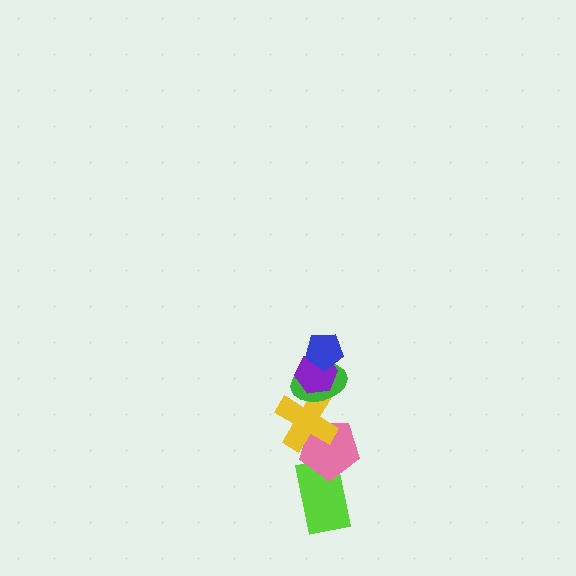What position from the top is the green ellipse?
The green ellipse is 3rd from the top.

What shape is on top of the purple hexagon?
The blue pentagon is on top of the purple hexagon.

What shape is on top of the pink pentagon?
The yellow cross is on top of the pink pentagon.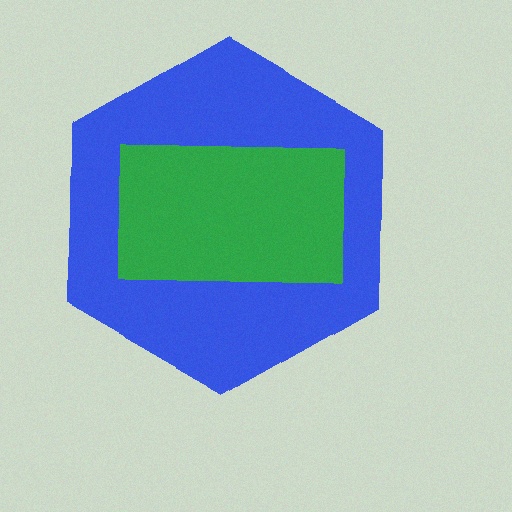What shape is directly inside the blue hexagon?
The green rectangle.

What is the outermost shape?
The blue hexagon.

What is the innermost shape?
The green rectangle.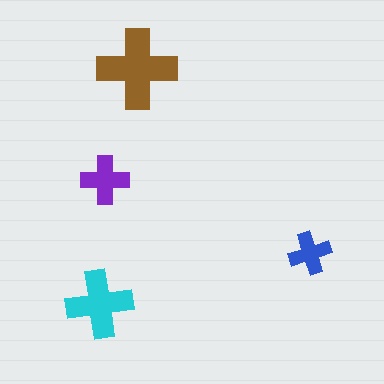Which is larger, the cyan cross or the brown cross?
The brown one.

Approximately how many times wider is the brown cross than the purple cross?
About 1.5 times wider.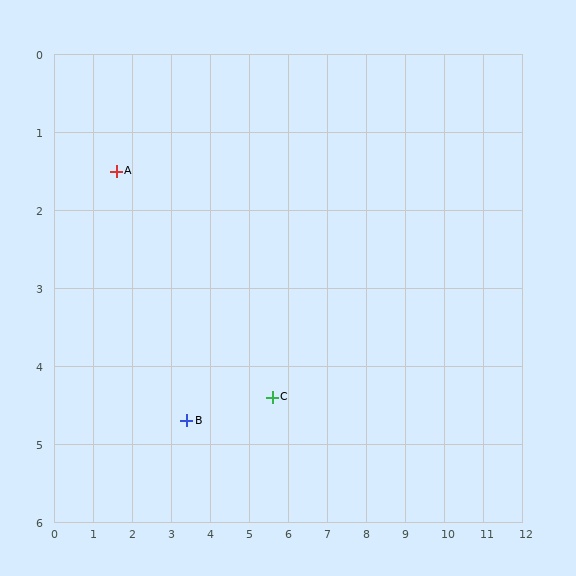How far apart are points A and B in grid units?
Points A and B are about 3.7 grid units apart.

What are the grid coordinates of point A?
Point A is at approximately (1.6, 1.5).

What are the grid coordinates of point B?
Point B is at approximately (3.4, 4.7).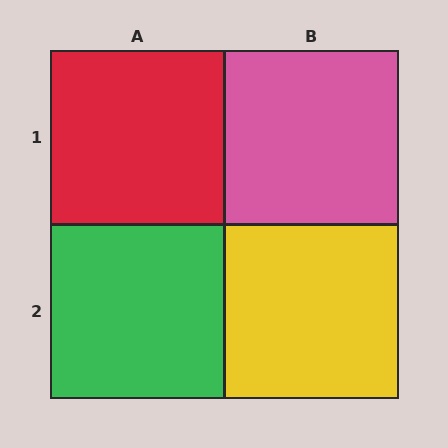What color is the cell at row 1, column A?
Red.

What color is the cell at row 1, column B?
Pink.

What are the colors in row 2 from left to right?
Green, yellow.